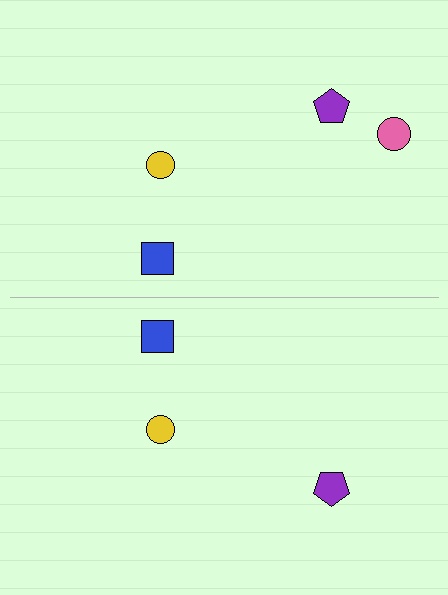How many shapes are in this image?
There are 7 shapes in this image.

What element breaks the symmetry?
A pink circle is missing from the bottom side.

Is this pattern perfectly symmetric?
No, the pattern is not perfectly symmetric. A pink circle is missing from the bottom side.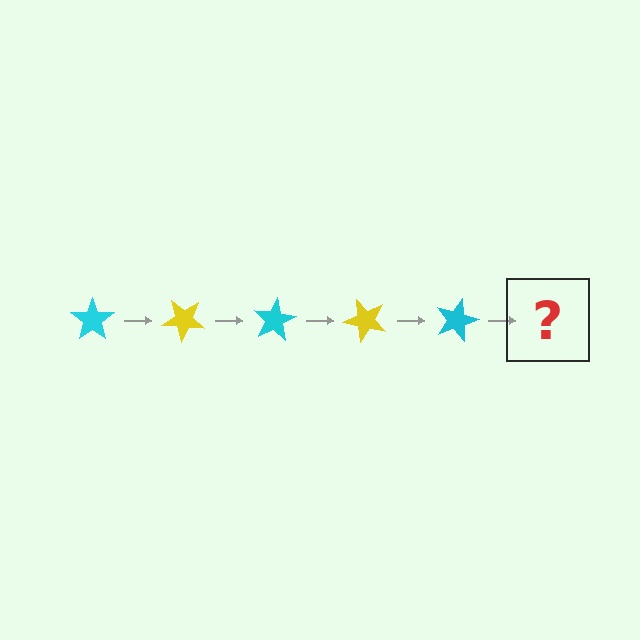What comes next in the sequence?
The next element should be a yellow star, rotated 200 degrees from the start.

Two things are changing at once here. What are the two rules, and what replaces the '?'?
The two rules are that it rotates 40 degrees each step and the color cycles through cyan and yellow. The '?' should be a yellow star, rotated 200 degrees from the start.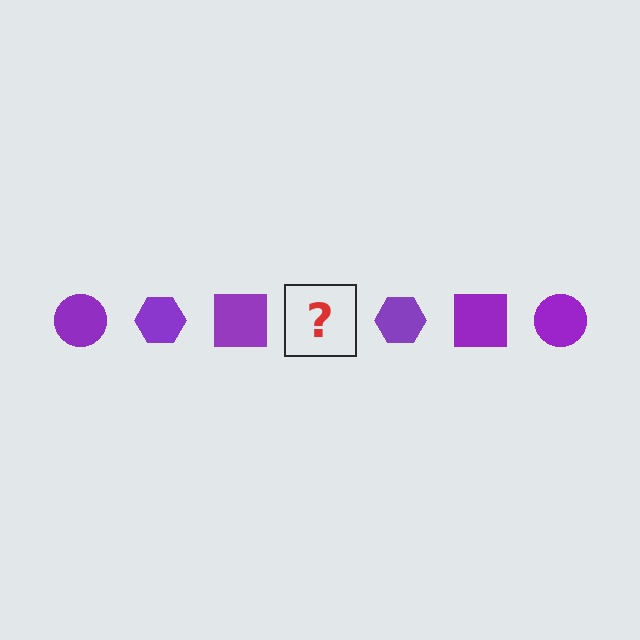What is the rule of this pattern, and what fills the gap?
The rule is that the pattern cycles through circle, hexagon, square shapes in purple. The gap should be filled with a purple circle.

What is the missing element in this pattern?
The missing element is a purple circle.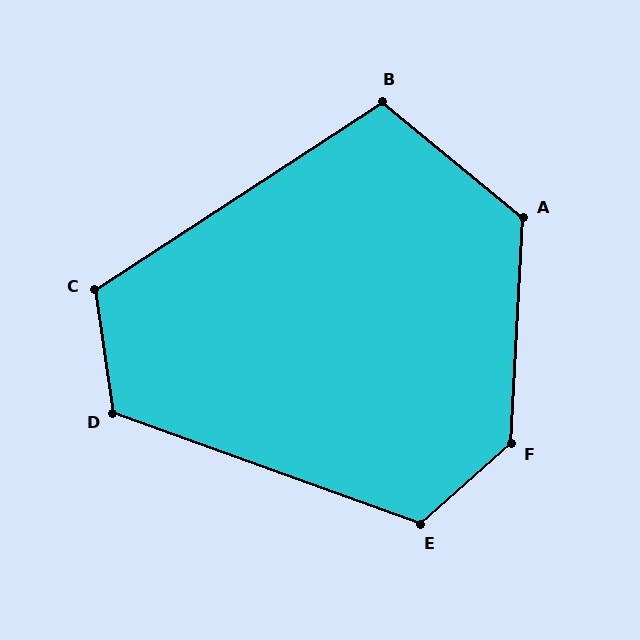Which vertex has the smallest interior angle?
B, at approximately 107 degrees.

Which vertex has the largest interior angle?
F, at approximately 135 degrees.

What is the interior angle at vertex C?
Approximately 115 degrees (obtuse).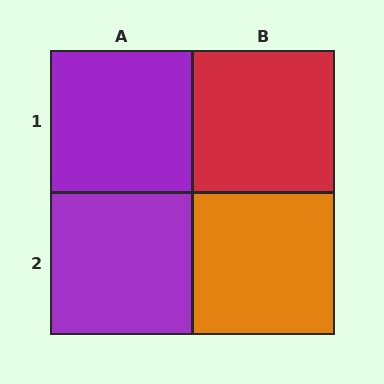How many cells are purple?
2 cells are purple.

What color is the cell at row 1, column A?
Purple.